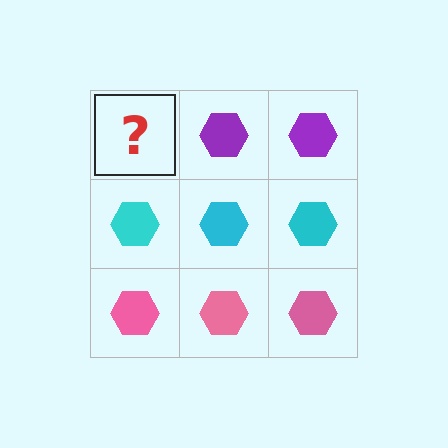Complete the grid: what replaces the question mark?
The question mark should be replaced with a purple hexagon.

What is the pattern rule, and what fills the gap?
The rule is that each row has a consistent color. The gap should be filled with a purple hexagon.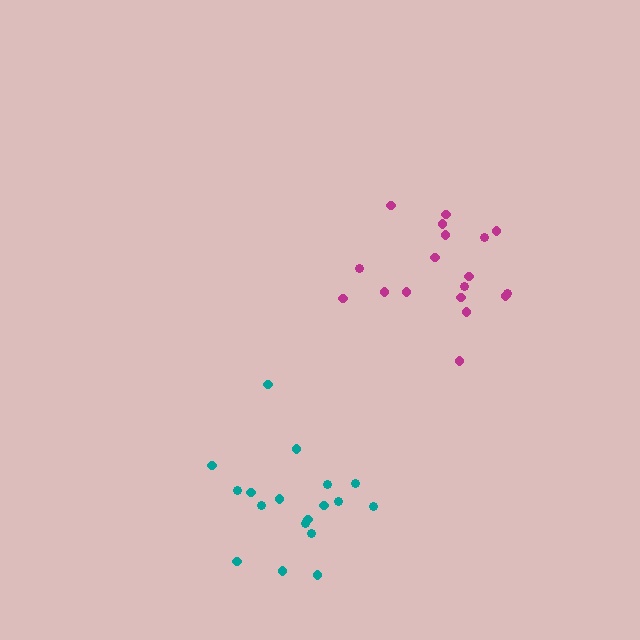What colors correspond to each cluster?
The clusters are colored: magenta, teal.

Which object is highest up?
The magenta cluster is topmost.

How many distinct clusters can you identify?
There are 2 distinct clusters.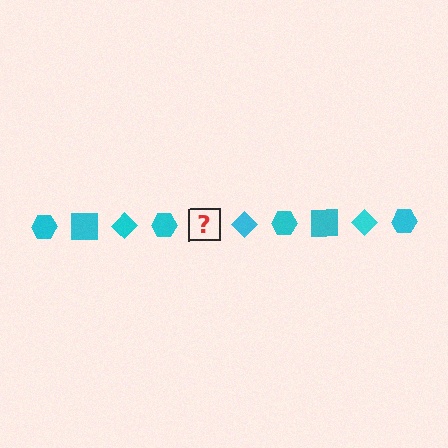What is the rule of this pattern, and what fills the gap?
The rule is that the pattern cycles through hexagon, square, diamond shapes in cyan. The gap should be filled with a cyan square.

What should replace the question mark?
The question mark should be replaced with a cyan square.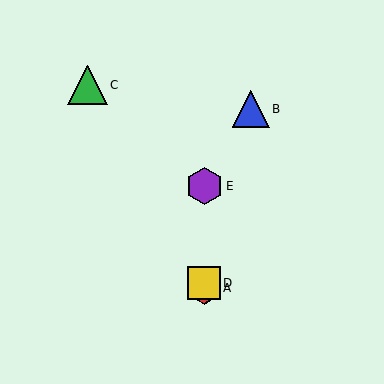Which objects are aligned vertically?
Objects A, D, E are aligned vertically.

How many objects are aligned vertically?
3 objects (A, D, E) are aligned vertically.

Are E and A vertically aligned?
Yes, both are at x≈204.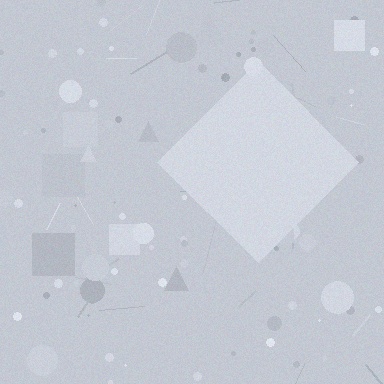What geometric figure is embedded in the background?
A diamond is embedded in the background.